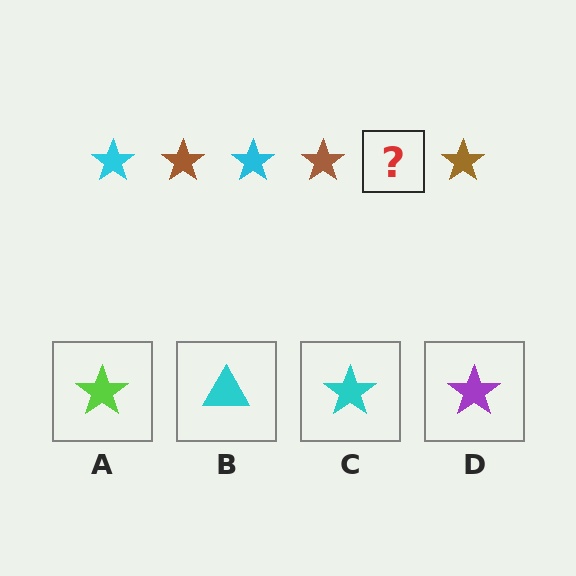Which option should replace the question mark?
Option C.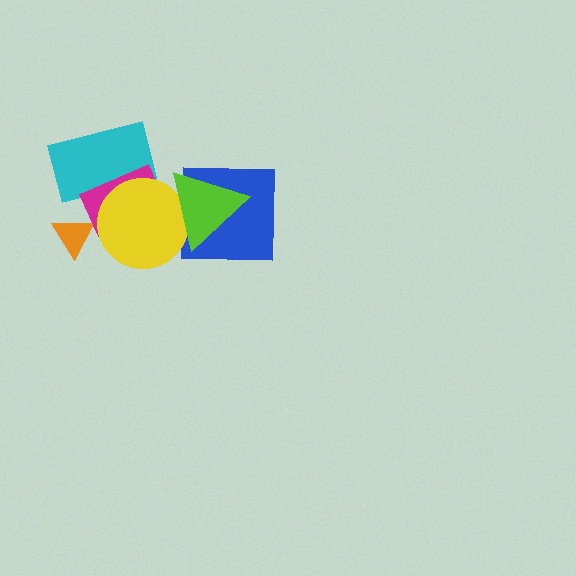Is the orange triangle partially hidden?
No, no other shape covers it.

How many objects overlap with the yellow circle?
3 objects overlap with the yellow circle.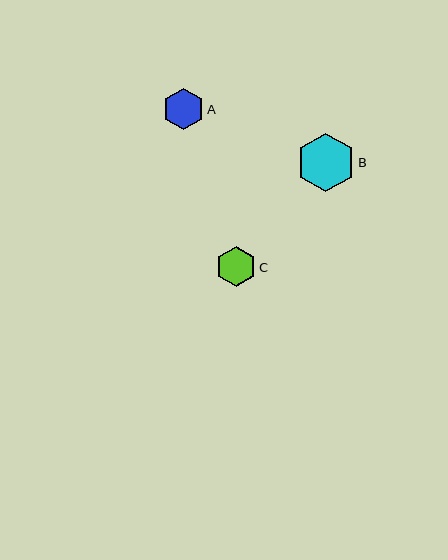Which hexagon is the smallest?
Hexagon C is the smallest with a size of approximately 40 pixels.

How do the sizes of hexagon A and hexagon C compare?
Hexagon A and hexagon C are approximately the same size.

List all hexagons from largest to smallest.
From largest to smallest: B, A, C.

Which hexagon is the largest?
Hexagon B is the largest with a size of approximately 58 pixels.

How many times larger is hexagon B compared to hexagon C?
Hexagon B is approximately 1.5 times the size of hexagon C.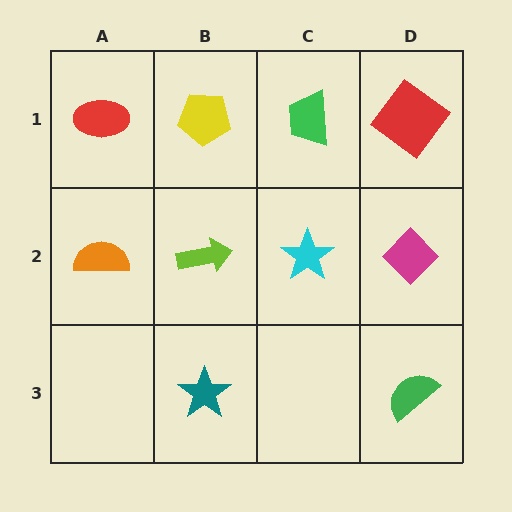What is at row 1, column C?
A green trapezoid.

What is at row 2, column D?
A magenta diamond.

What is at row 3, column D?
A green semicircle.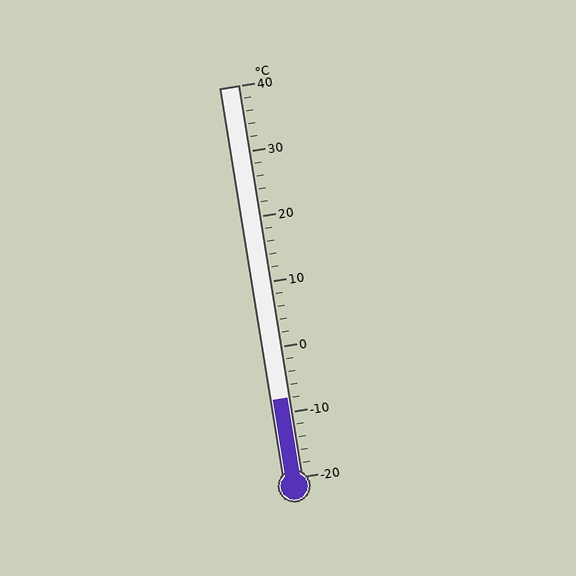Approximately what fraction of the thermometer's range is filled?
The thermometer is filled to approximately 20% of its range.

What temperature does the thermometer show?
The thermometer shows approximately -8°C.